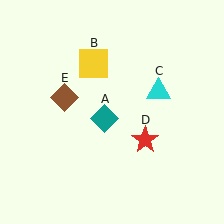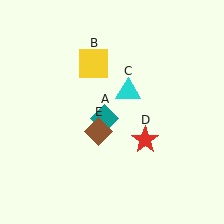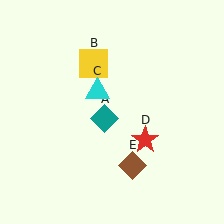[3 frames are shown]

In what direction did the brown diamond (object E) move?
The brown diamond (object E) moved down and to the right.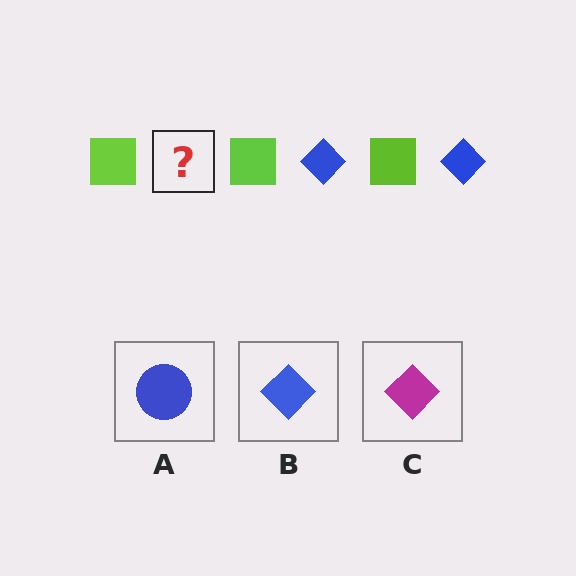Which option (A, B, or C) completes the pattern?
B.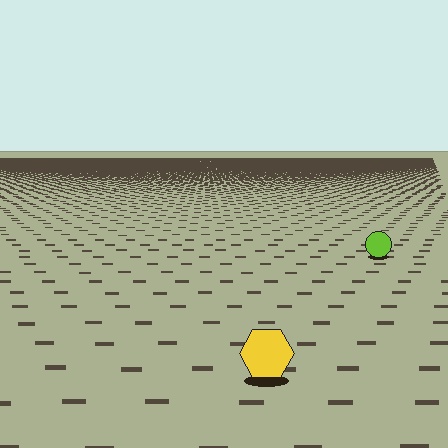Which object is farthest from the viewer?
The lime circle is farthest from the viewer. It appears smaller and the ground texture around it is denser.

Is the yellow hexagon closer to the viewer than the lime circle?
Yes. The yellow hexagon is closer — you can tell from the texture gradient: the ground texture is coarser near it.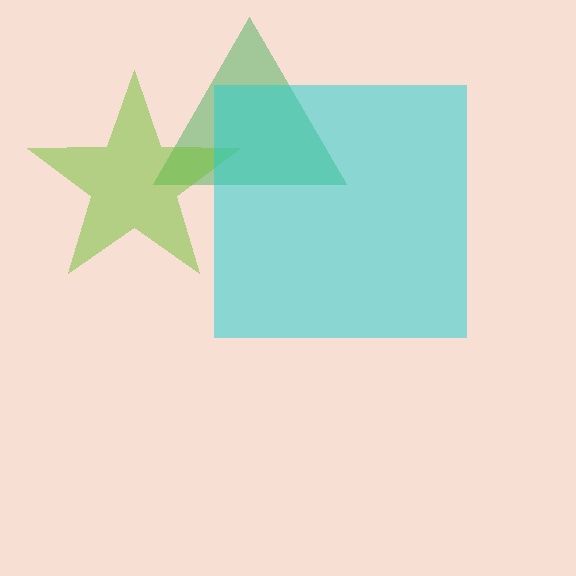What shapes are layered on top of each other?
The layered shapes are: a green triangle, a lime star, a cyan square.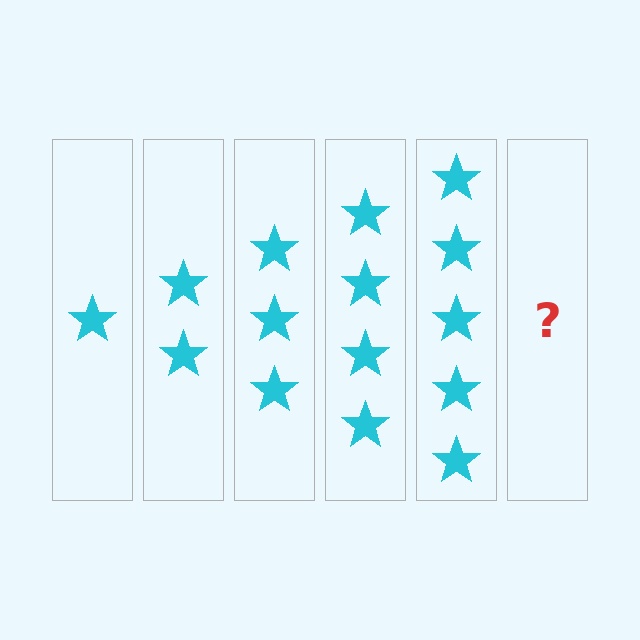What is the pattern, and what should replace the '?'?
The pattern is that each step adds one more star. The '?' should be 6 stars.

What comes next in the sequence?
The next element should be 6 stars.